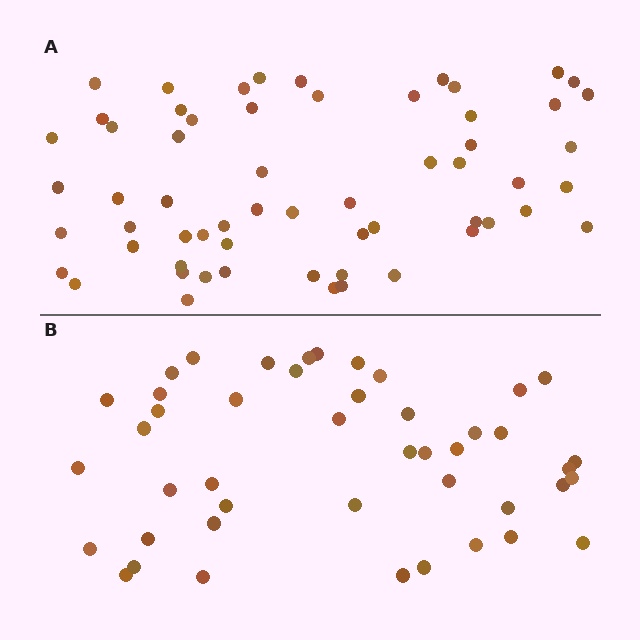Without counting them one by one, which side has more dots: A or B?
Region A (the top region) has more dots.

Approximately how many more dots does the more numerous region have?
Region A has approximately 15 more dots than region B.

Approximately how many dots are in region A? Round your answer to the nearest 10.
About 60 dots.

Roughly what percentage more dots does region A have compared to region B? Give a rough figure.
About 35% more.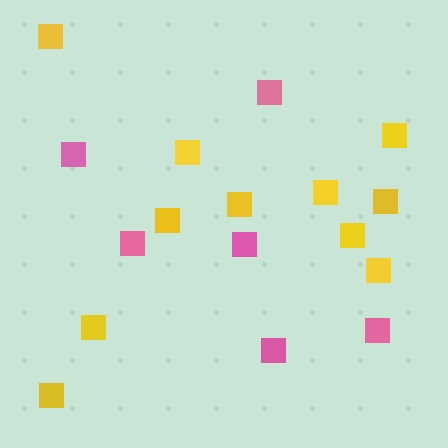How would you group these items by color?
There are 2 groups: one group of pink squares (6) and one group of yellow squares (11).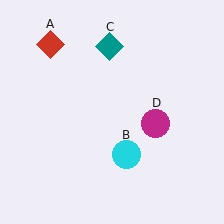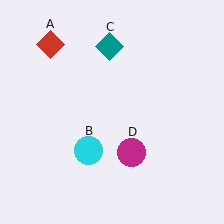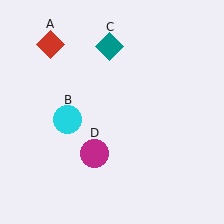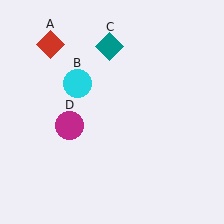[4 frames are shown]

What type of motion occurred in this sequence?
The cyan circle (object B), magenta circle (object D) rotated clockwise around the center of the scene.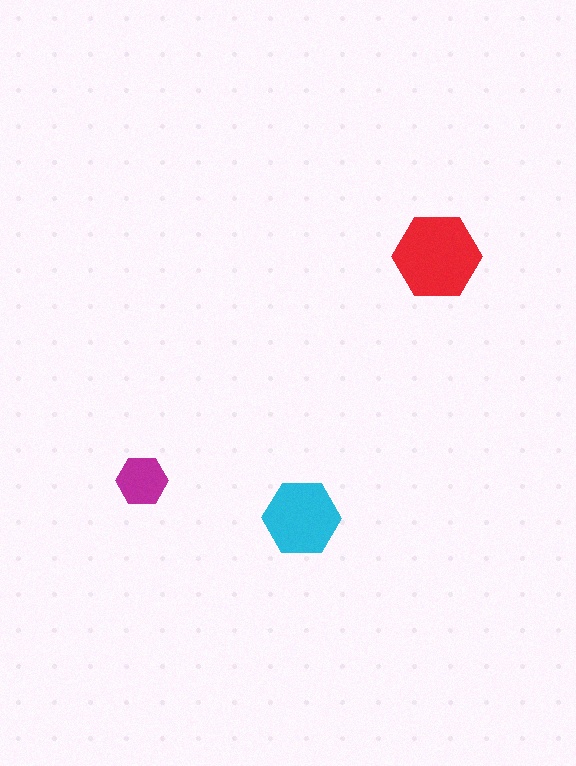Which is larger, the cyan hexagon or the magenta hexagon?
The cyan one.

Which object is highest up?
The red hexagon is topmost.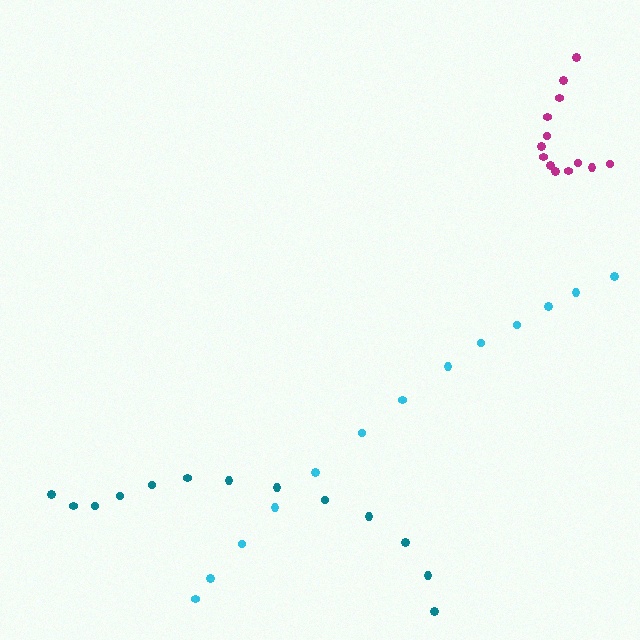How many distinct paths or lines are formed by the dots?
There are 3 distinct paths.